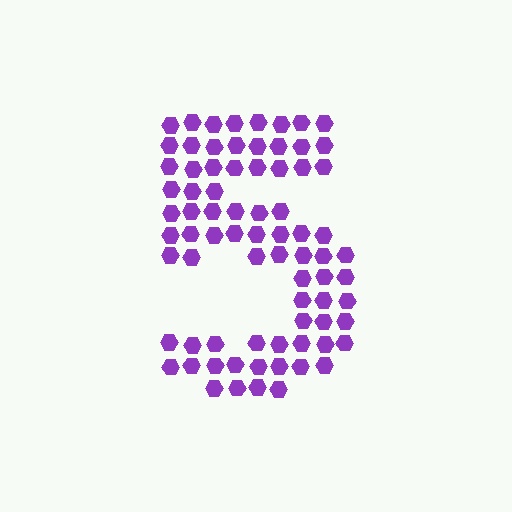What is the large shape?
The large shape is the digit 5.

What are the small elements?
The small elements are hexagons.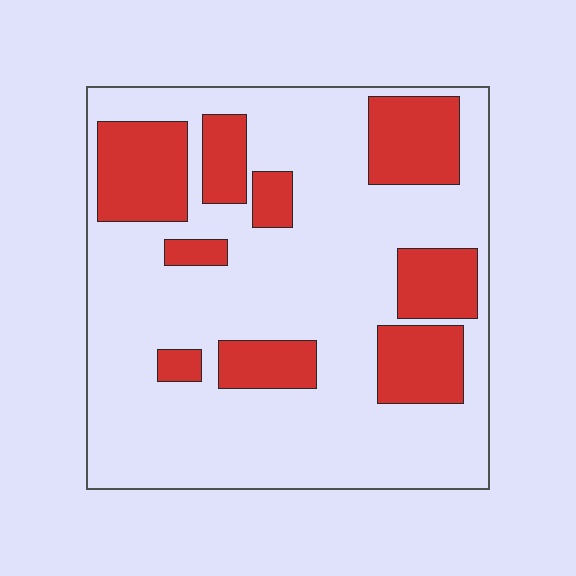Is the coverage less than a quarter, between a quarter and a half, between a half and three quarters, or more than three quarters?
Between a quarter and a half.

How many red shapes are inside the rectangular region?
9.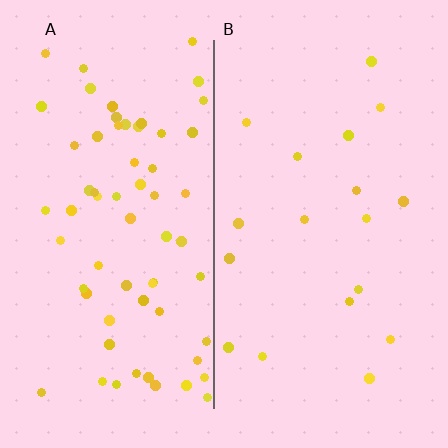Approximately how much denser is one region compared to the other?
Approximately 3.6× — region A over region B.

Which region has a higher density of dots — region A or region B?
A (the left).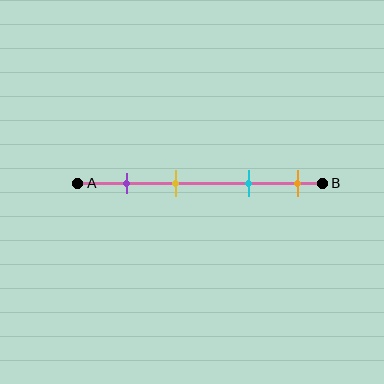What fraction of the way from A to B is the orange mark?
The orange mark is approximately 90% (0.9) of the way from A to B.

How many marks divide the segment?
There are 4 marks dividing the segment.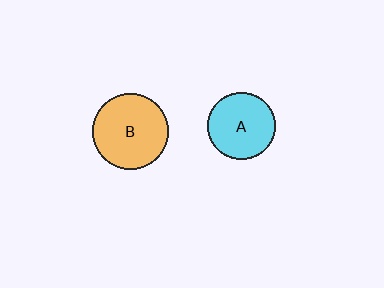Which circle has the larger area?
Circle B (orange).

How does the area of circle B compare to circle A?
Approximately 1.3 times.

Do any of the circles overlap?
No, none of the circles overlap.